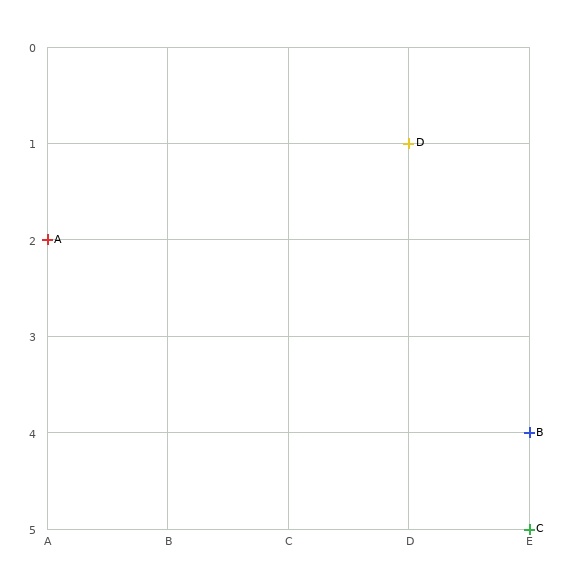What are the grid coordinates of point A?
Point A is at grid coordinates (A, 2).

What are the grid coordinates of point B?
Point B is at grid coordinates (E, 4).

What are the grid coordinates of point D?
Point D is at grid coordinates (D, 1).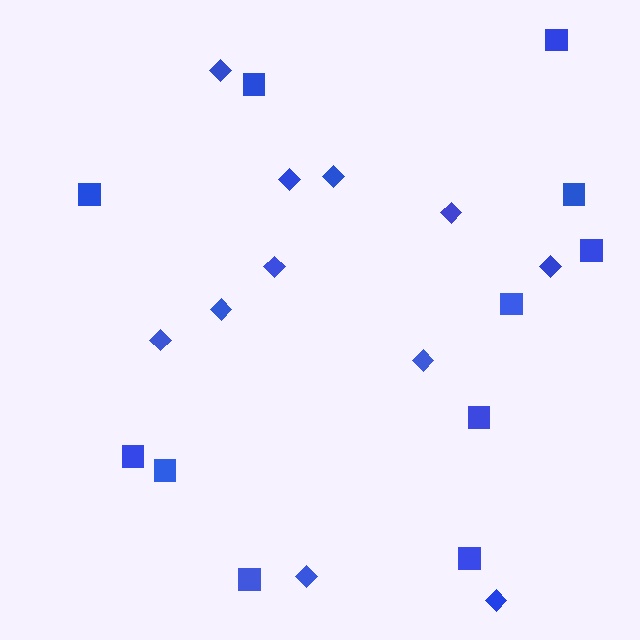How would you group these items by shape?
There are 2 groups: one group of squares (11) and one group of diamonds (11).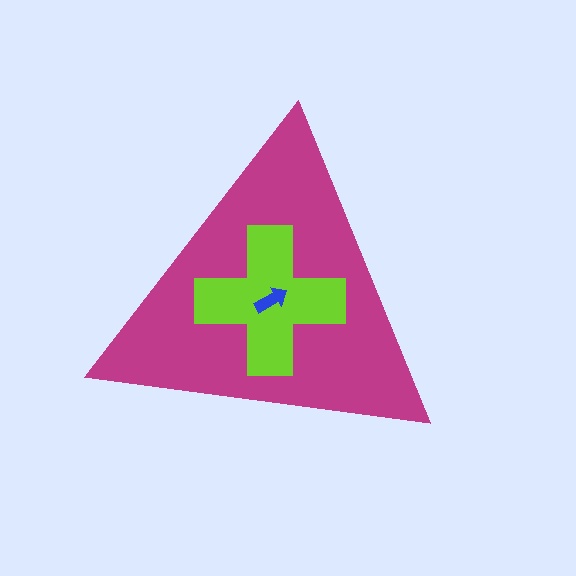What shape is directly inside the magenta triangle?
The lime cross.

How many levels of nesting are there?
3.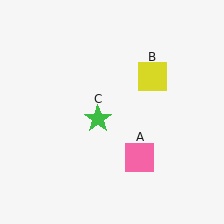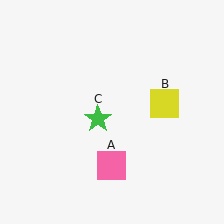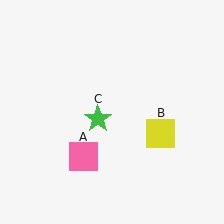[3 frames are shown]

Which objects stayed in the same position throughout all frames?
Green star (object C) remained stationary.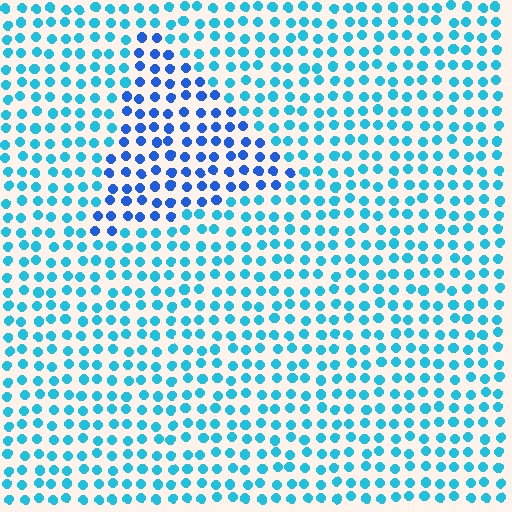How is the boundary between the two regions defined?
The boundary is defined purely by a slight shift in hue (about 32 degrees). Spacing, size, and orientation are identical on both sides.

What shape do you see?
I see a triangle.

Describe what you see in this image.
The image is filled with small cyan elements in a uniform arrangement. A triangle-shaped region is visible where the elements are tinted to a slightly different hue, forming a subtle color boundary.